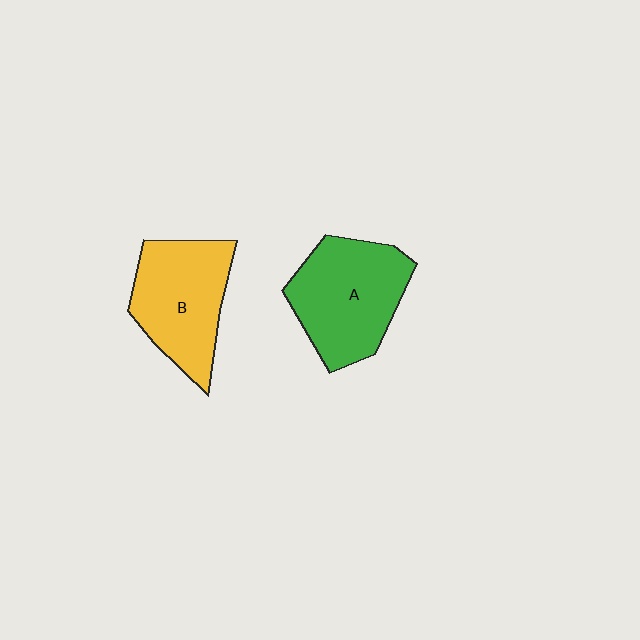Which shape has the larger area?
Shape A (green).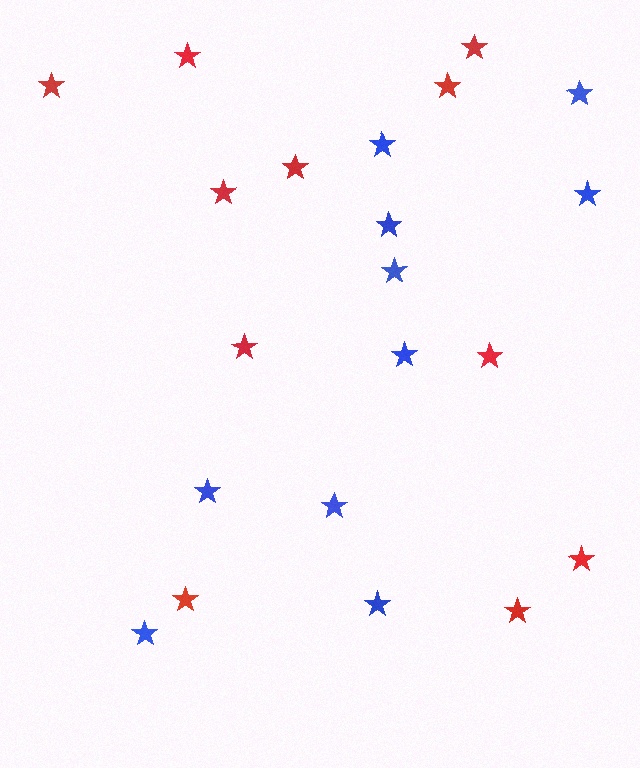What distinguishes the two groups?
There are 2 groups: one group of red stars (11) and one group of blue stars (10).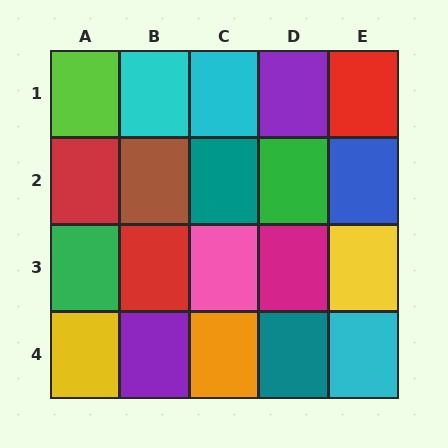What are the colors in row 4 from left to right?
Yellow, purple, orange, teal, cyan.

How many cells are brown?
1 cell is brown.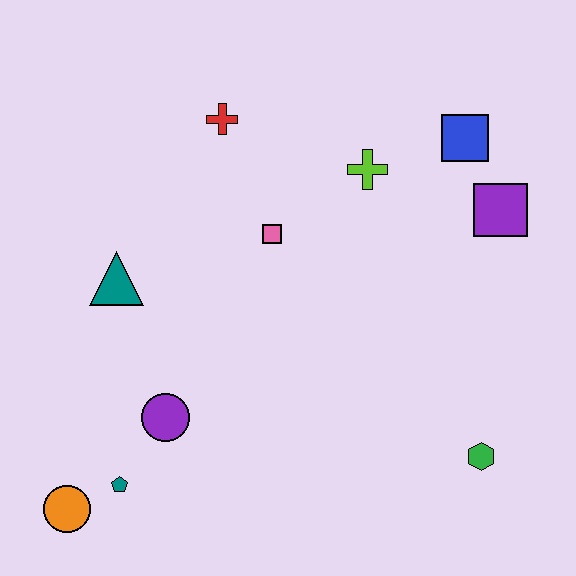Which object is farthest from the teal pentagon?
The blue square is farthest from the teal pentagon.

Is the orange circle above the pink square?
No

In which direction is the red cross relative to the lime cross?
The red cross is to the left of the lime cross.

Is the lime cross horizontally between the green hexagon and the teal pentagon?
Yes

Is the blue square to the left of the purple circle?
No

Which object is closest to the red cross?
The pink square is closest to the red cross.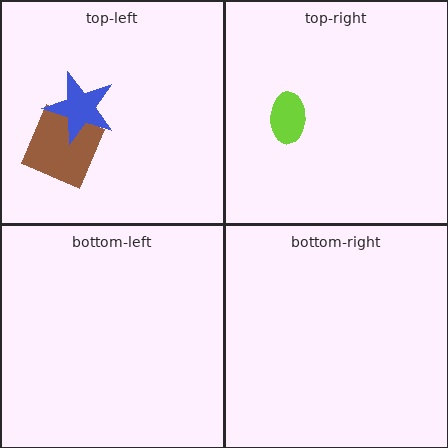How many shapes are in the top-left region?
2.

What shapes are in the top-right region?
The lime ellipse.